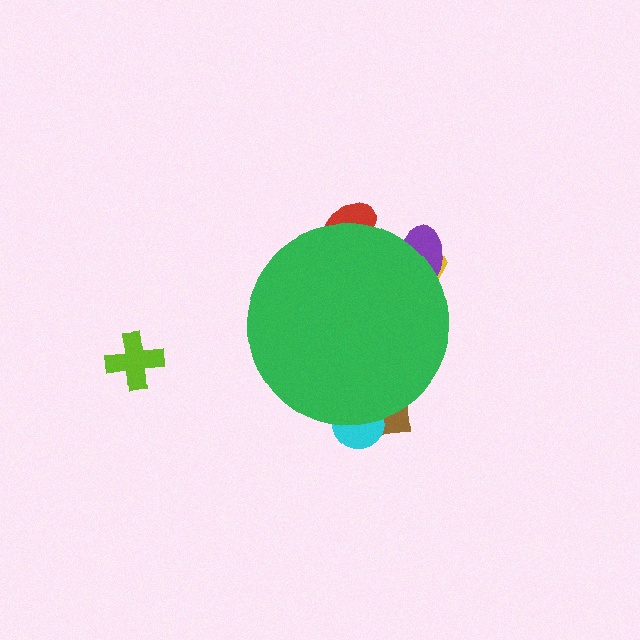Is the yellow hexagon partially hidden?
Yes, the yellow hexagon is partially hidden behind the green circle.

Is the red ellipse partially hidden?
Yes, the red ellipse is partially hidden behind the green circle.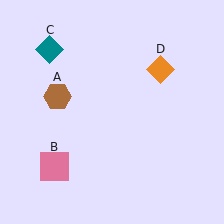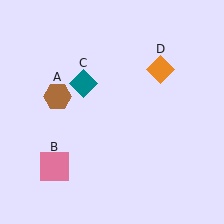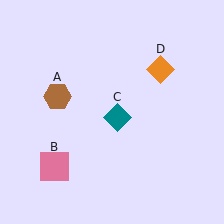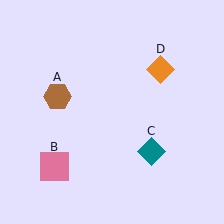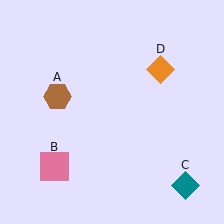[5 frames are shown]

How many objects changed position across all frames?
1 object changed position: teal diamond (object C).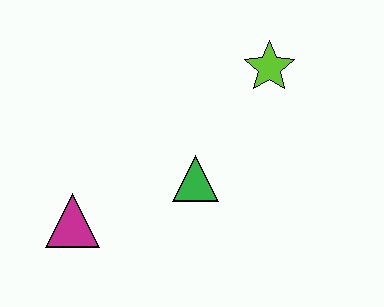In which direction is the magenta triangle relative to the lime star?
The magenta triangle is to the left of the lime star.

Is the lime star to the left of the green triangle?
No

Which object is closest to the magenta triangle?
The green triangle is closest to the magenta triangle.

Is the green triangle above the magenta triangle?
Yes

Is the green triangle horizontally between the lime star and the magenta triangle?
Yes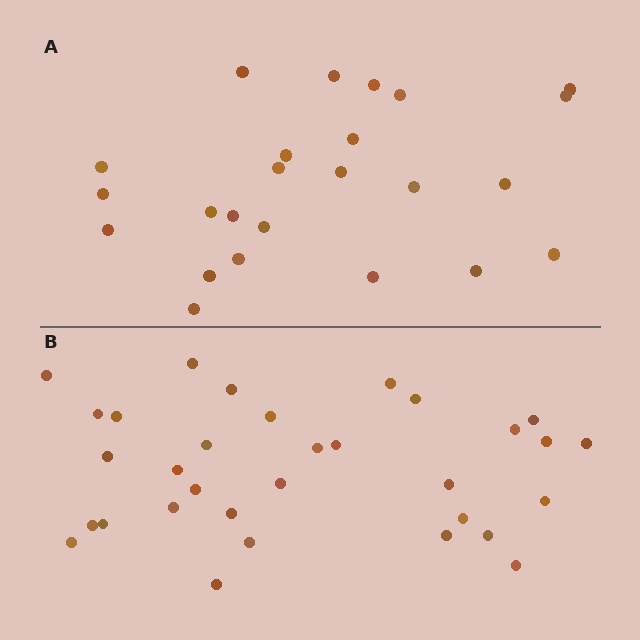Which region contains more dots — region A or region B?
Region B (the bottom region) has more dots.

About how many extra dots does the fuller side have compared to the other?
Region B has roughly 8 or so more dots than region A.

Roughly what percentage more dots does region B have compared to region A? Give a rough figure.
About 35% more.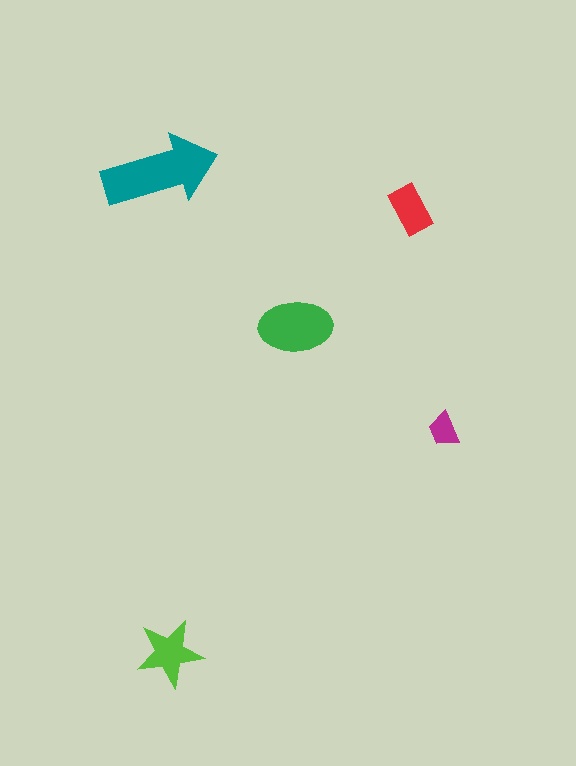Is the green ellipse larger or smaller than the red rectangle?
Larger.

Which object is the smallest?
The magenta trapezoid.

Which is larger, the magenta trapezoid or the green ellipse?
The green ellipse.